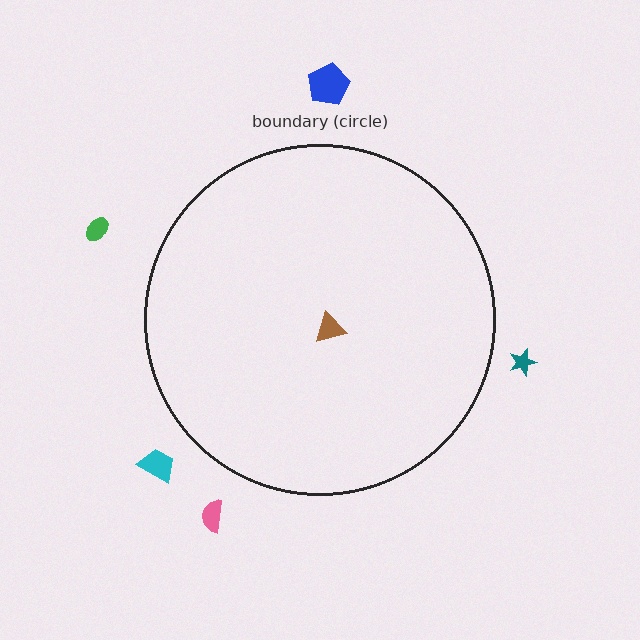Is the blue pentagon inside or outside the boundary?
Outside.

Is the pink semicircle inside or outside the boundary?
Outside.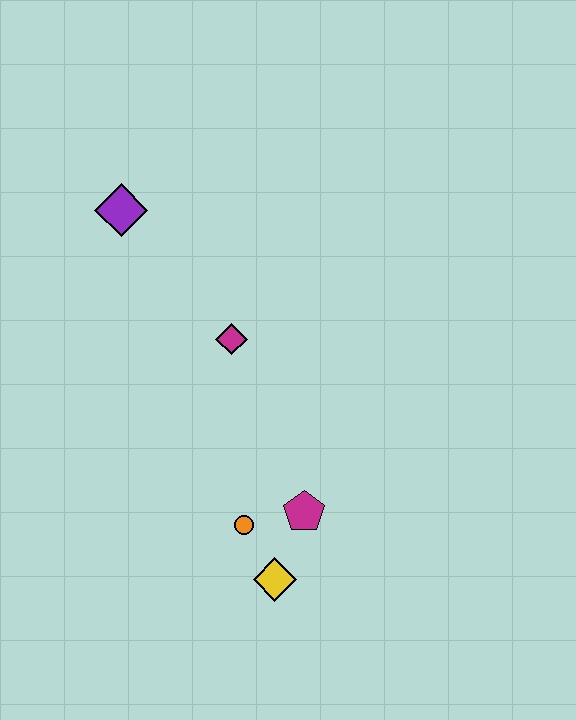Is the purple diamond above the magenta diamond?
Yes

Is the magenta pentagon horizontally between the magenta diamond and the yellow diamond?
No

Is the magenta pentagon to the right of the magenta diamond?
Yes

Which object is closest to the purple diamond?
The magenta diamond is closest to the purple diamond.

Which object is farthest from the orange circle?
The purple diamond is farthest from the orange circle.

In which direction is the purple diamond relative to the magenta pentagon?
The purple diamond is above the magenta pentagon.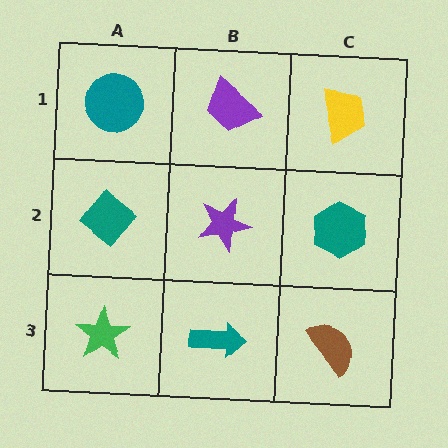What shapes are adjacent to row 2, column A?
A teal circle (row 1, column A), a green star (row 3, column A), a purple star (row 2, column B).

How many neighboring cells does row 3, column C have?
2.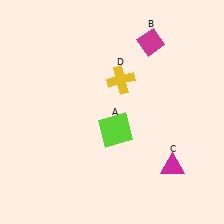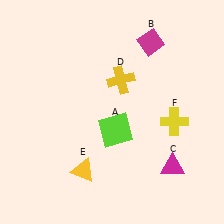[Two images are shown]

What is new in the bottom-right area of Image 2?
A yellow cross (F) was added in the bottom-right area of Image 2.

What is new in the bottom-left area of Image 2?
A yellow triangle (E) was added in the bottom-left area of Image 2.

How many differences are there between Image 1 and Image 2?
There are 2 differences between the two images.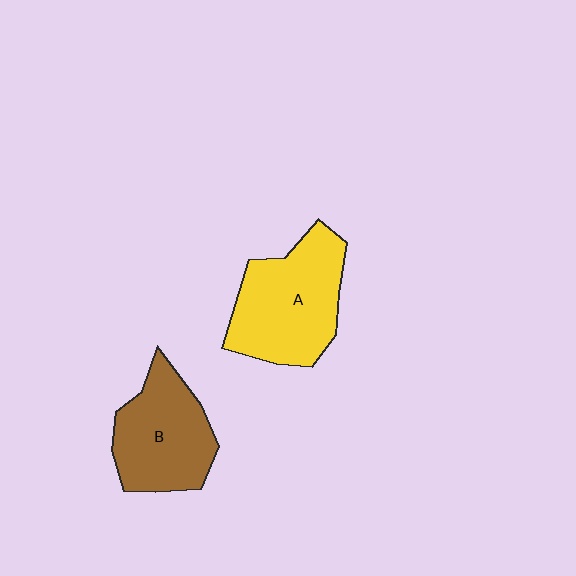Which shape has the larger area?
Shape A (yellow).